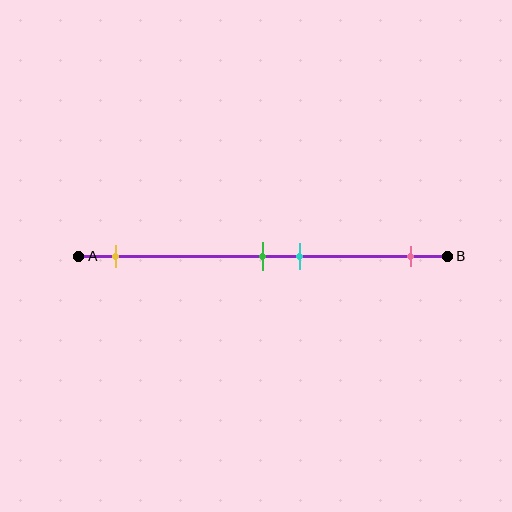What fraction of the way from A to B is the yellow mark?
The yellow mark is approximately 10% (0.1) of the way from A to B.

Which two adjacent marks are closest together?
The green and cyan marks are the closest adjacent pair.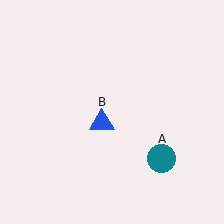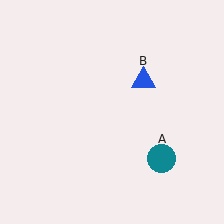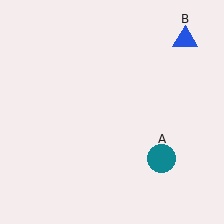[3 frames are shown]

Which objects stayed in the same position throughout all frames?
Teal circle (object A) remained stationary.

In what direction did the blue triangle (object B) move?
The blue triangle (object B) moved up and to the right.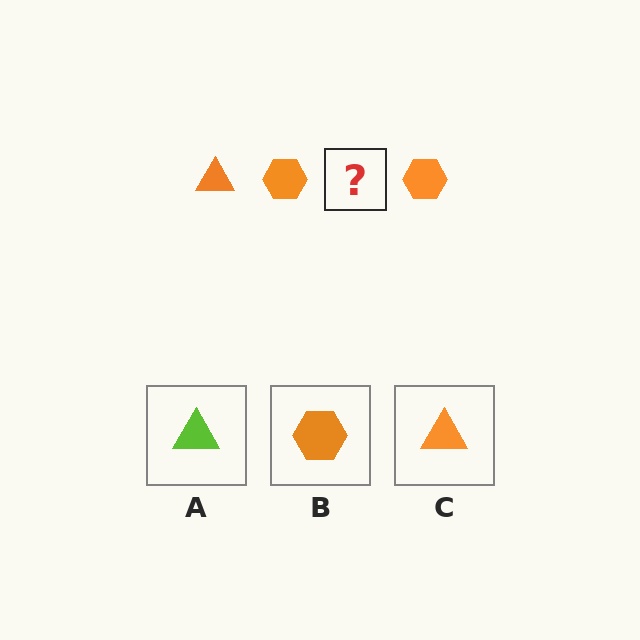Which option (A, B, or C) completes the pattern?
C.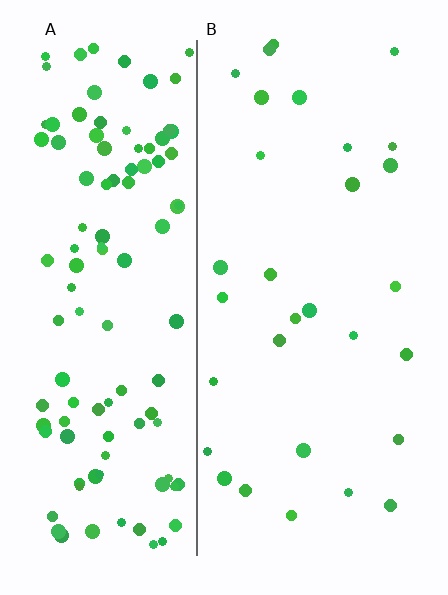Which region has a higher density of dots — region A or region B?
A (the left).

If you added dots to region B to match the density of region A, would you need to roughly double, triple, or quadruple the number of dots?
Approximately quadruple.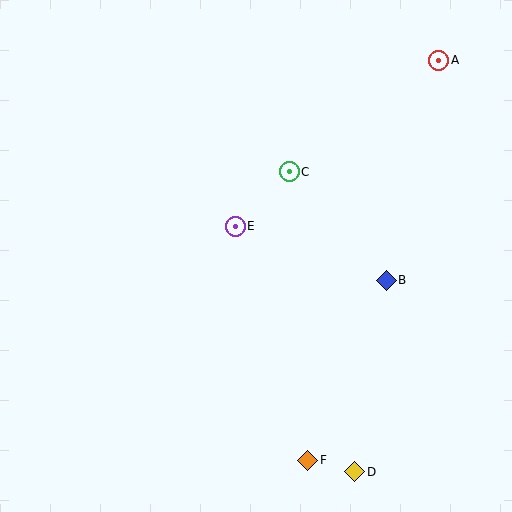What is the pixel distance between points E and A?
The distance between E and A is 263 pixels.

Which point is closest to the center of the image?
Point E at (235, 226) is closest to the center.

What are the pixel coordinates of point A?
Point A is at (439, 60).